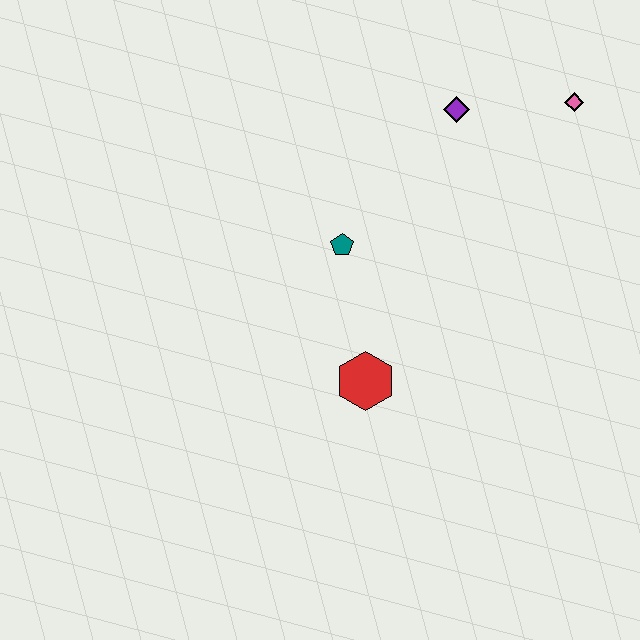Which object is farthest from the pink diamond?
The red hexagon is farthest from the pink diamond.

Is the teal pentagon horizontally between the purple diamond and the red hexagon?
No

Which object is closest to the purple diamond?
The pink diamond is closest to the purple diamond.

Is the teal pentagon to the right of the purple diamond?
No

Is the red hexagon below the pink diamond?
Yes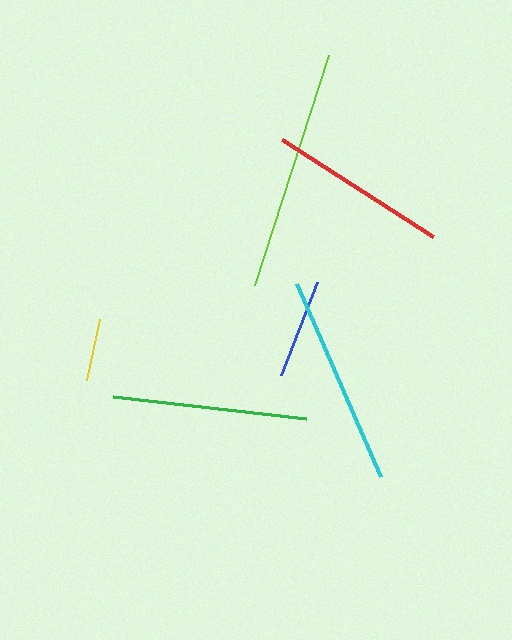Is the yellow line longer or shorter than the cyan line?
The cyan line is longer than the yellow line.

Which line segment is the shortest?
The yellow line is the shortest at approximately 62 pixels.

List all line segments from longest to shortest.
From longest to shortest: lime, cyan, green, red, blue, yellow.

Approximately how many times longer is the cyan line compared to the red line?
The cyan line is approximately 1.2 times the length of the red line.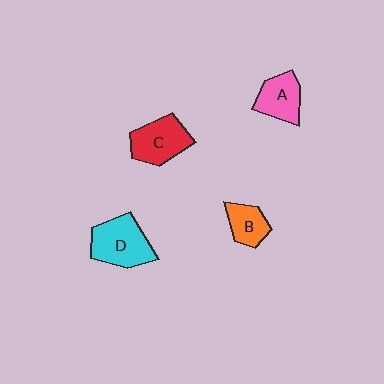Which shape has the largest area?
Shape D (cyan).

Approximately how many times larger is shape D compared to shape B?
Approximately 1.8 times.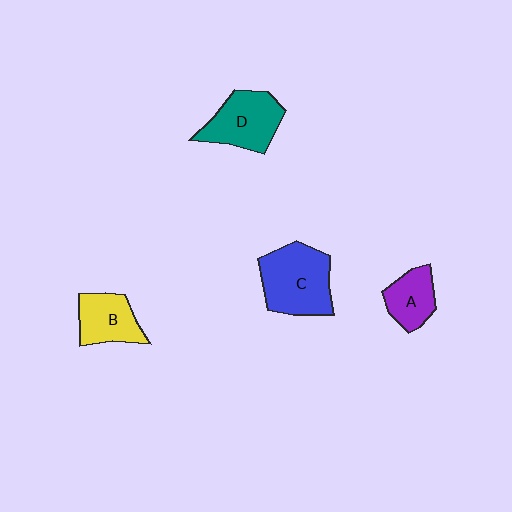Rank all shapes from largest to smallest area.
From largest to smallest: C (blue), D (teal), B (yellow), A (purple).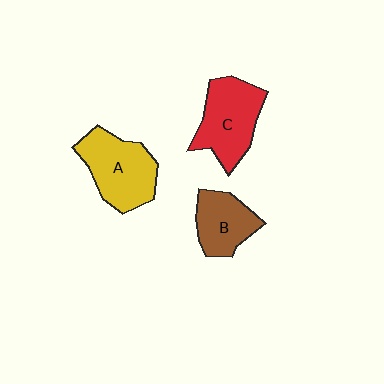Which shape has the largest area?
Shape A (yellow).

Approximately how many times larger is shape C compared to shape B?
Approximately 1.4 times.